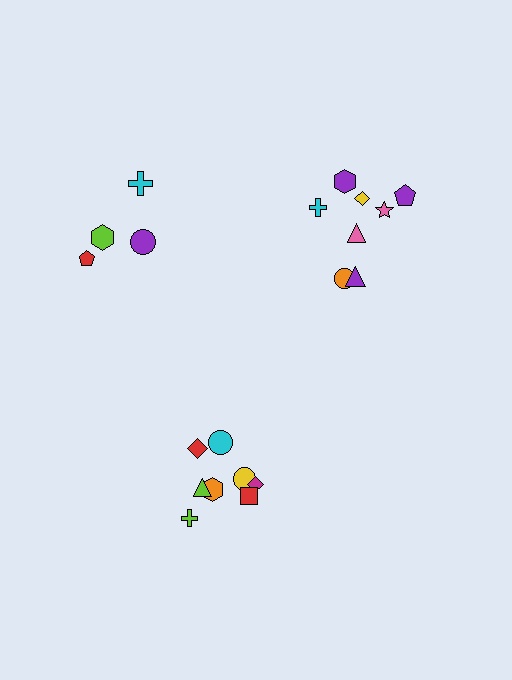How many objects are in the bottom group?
There are 8 objects.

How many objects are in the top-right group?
There are 8 objects.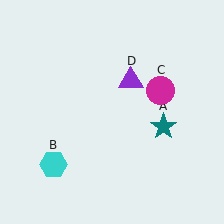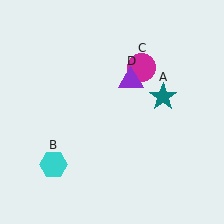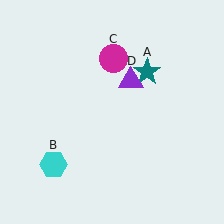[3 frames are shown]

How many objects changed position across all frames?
2 objects changed position: teal star (object A), magenta circle (object C).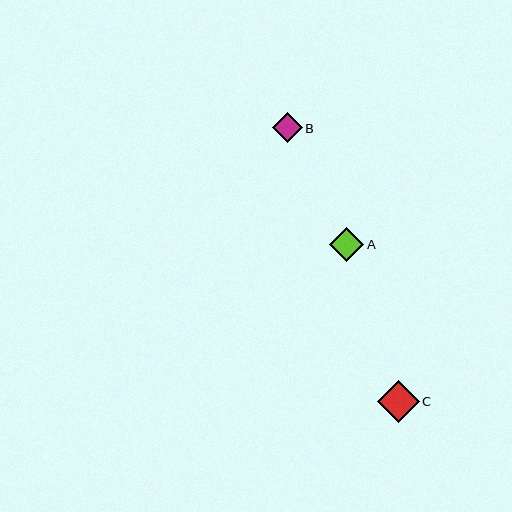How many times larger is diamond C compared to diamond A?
Diamond C is approximately 1.2 times the size of diamond A.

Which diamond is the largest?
Diamond C is the largest with a size of approximately 42 pixels.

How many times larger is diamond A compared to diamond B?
Diamond A is approximately 1.2 times the size of diamond B.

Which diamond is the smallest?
Diamond B is the smallest with a size of approximately 30 pixels.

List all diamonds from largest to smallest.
From largest to smallest: C, A, B.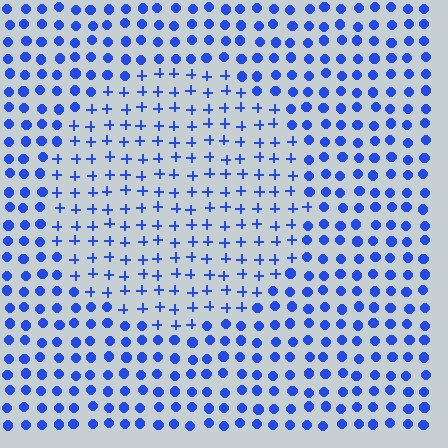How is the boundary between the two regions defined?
The boundary is defined by a change in element shape: plus signs inside vs. circles outside. All elements share the same color and spacing.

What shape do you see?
I see a circle.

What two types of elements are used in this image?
The image uses plus signs inside the circle region and circles outside it.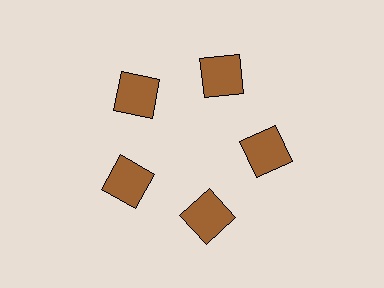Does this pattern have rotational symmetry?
Yes, this pattern has 5-fold rotational symmetry. It looks the same after rotating 72 degrees around the center.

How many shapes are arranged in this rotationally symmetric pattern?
There are 5 shapes, arranged in 5 groups of 1.